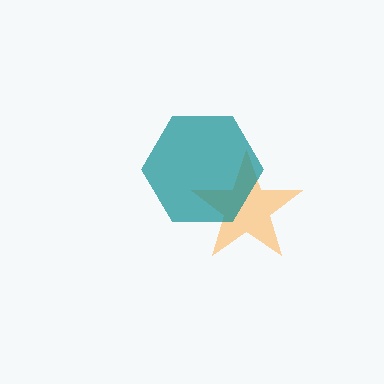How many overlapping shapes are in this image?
There are 2 overlapping shapes in the image.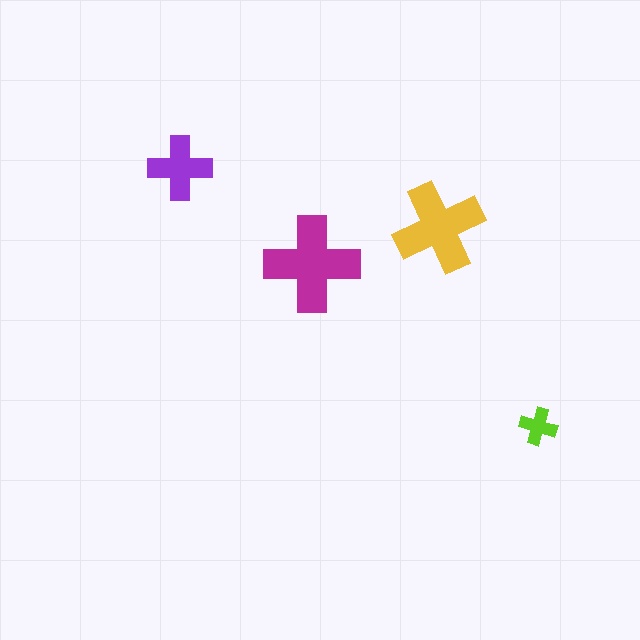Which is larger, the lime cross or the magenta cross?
The magenta one.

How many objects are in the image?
There are 4 objects in the image.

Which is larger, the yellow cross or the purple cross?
The yellow one.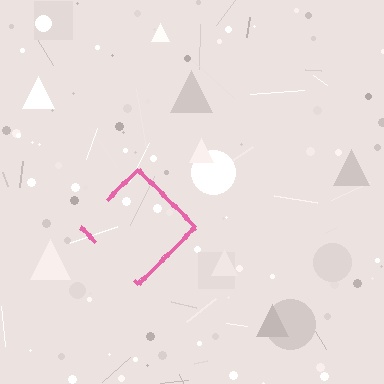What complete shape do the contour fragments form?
The contour fragments form a diamond.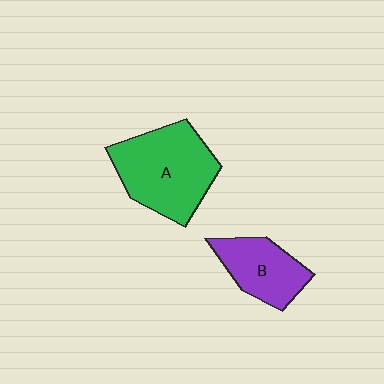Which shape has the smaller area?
Shape B (purple).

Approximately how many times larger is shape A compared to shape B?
Approximately 1.7 times.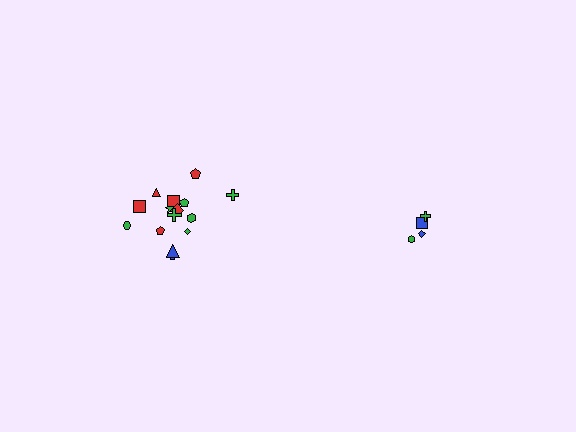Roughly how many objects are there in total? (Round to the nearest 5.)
Roughly 20 objects in total.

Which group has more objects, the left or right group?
The left group.